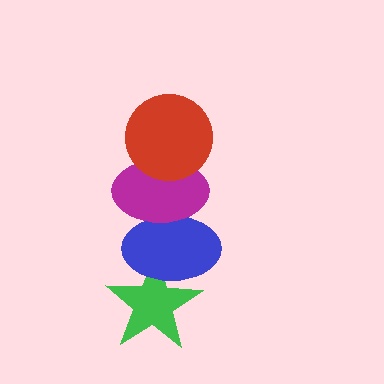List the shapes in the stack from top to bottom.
From top to bottom: the red circle, the magenta ellipse, the blue ellipse, the green star.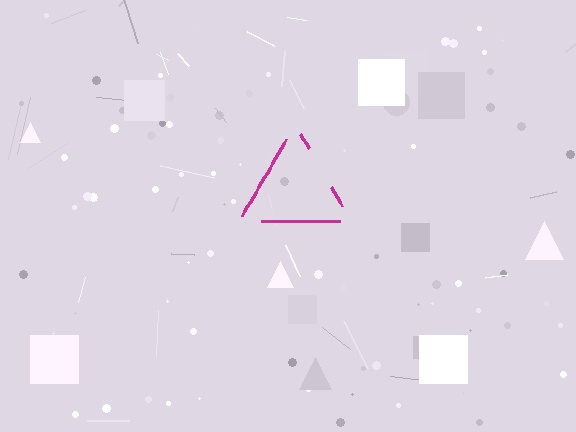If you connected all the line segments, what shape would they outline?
They would outline a triangle.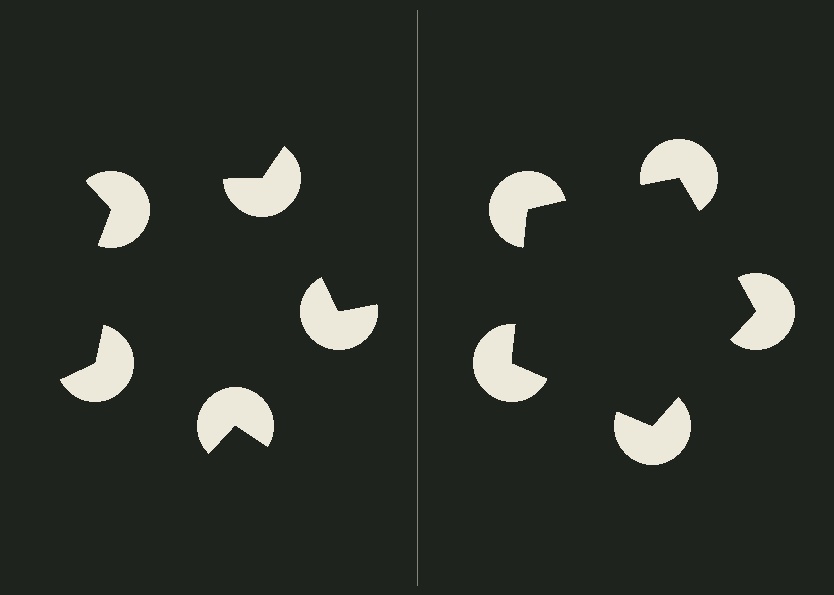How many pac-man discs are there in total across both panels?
10 — 5 on each side.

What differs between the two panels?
The pac-man discs are positioned identically on both sides; only the wedge orientations differ. On the right they align to a pentagon; on the left they are misaligned.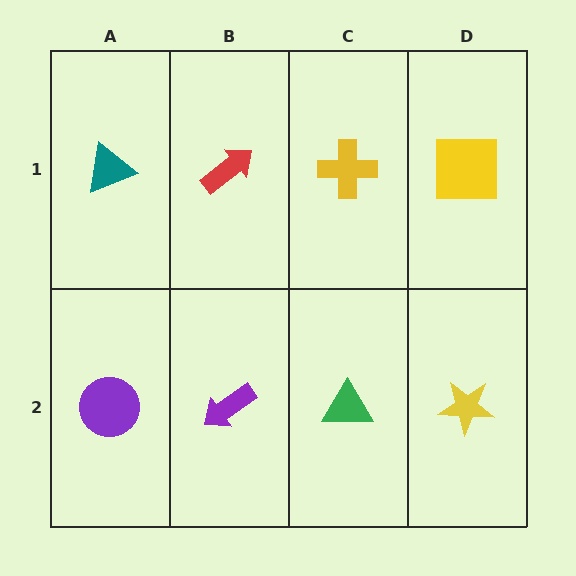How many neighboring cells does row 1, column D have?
2.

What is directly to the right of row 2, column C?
A yellow star.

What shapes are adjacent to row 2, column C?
A yellow cross (row 1, column C), a purple arrow (row 2, column B), a yellow star (row 2, column D).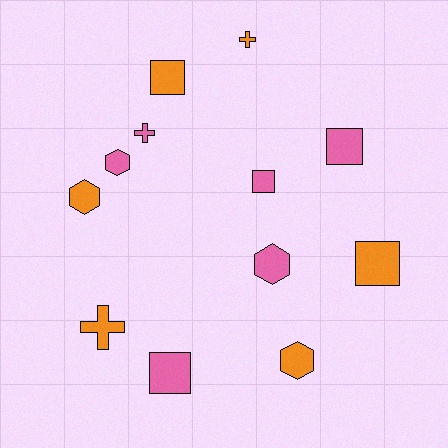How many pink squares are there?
There are 3 pink squares.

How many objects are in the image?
There are 12 objects.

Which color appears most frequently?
Orange, with 6 objects.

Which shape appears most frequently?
Square, with 5 objects.